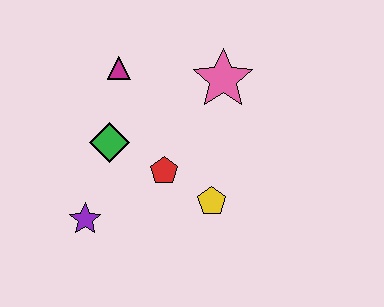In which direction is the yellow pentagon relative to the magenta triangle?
The yellow pentagon is below the magenta triangle.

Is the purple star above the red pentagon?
No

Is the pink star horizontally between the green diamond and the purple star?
No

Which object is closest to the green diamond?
The red pentagon is closest to the green diamond.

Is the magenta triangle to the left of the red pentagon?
Yes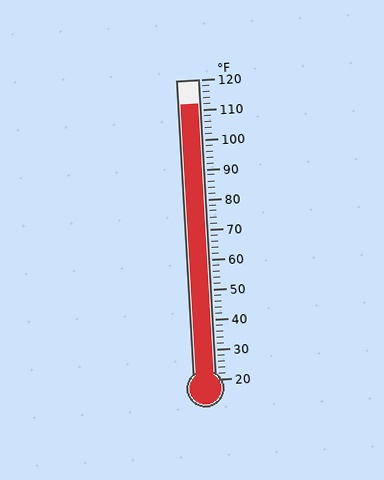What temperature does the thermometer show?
The thermometer shows approximately 112°F.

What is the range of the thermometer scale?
The thermometer scale ranges from 20°F to 120°F.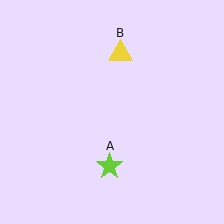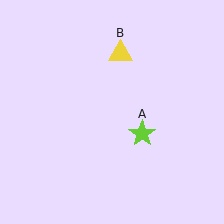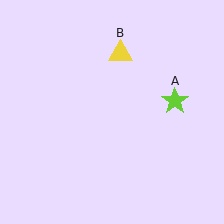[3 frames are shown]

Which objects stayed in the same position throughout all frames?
Yellow triangle (object B) remained stationary.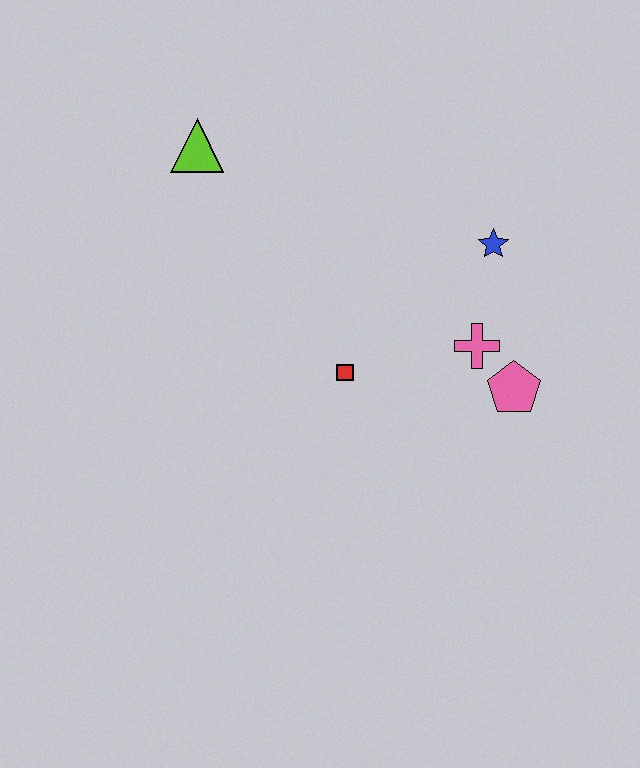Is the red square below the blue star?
Yes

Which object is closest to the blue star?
The pink cross is closest to the blue star.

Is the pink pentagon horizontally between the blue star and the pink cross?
No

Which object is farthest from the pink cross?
The lime triangle is farthest from the pink cross.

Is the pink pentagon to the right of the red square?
Yes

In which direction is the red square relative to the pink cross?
The red square is to the left of the pink cross.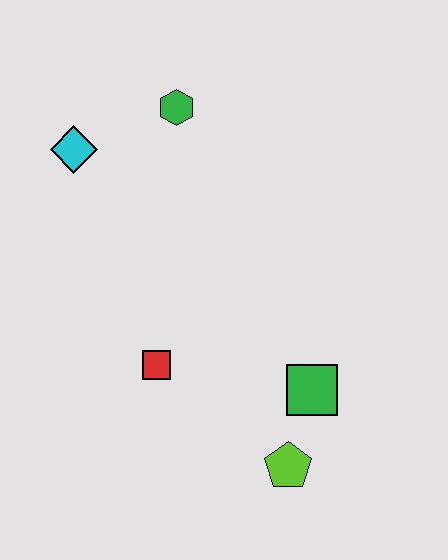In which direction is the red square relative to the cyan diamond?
The red square is below the cyan diamond.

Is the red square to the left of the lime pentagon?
Yes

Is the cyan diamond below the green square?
No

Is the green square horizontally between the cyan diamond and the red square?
No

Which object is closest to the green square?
The lime pentagon is closest to the green square.